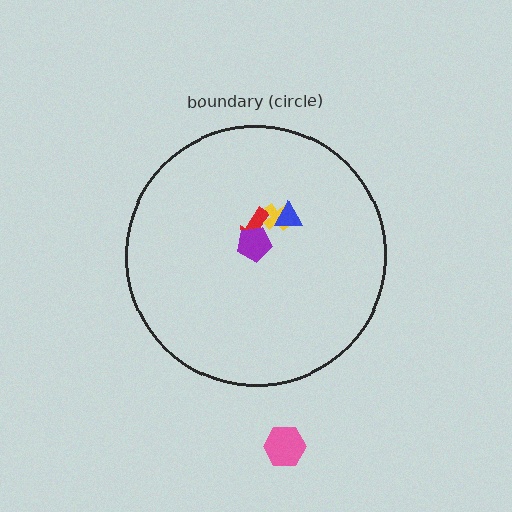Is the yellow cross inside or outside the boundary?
Inside.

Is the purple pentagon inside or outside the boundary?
Inside.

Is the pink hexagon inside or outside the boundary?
Outside.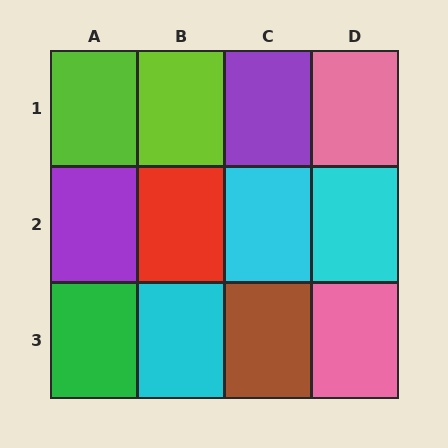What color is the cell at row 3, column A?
Green.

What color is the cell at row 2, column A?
Purple.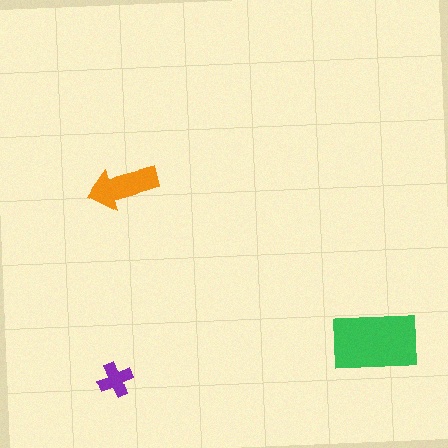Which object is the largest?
The green rectangle.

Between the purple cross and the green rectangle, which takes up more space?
The green rectangle.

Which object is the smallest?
The purple cross.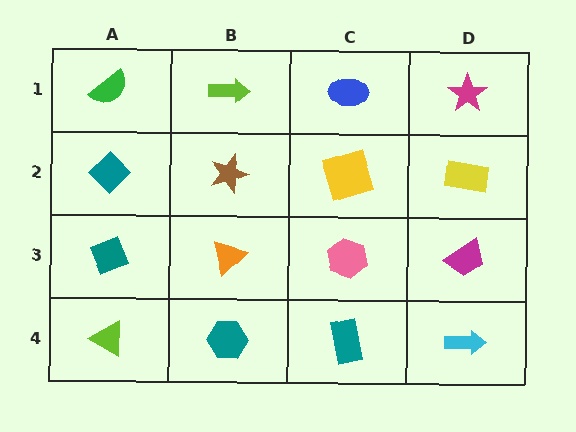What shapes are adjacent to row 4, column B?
An orange triangle (row 3, column B), a lime triangle (row 4, column A), a teal rectangle (row 4, column C).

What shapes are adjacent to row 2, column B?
A lime arrow (row 1, column B), an orange triangle (row 3, column B), a teal diamond (row 2, column A), a yellow square (row 2, column C).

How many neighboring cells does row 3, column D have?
3.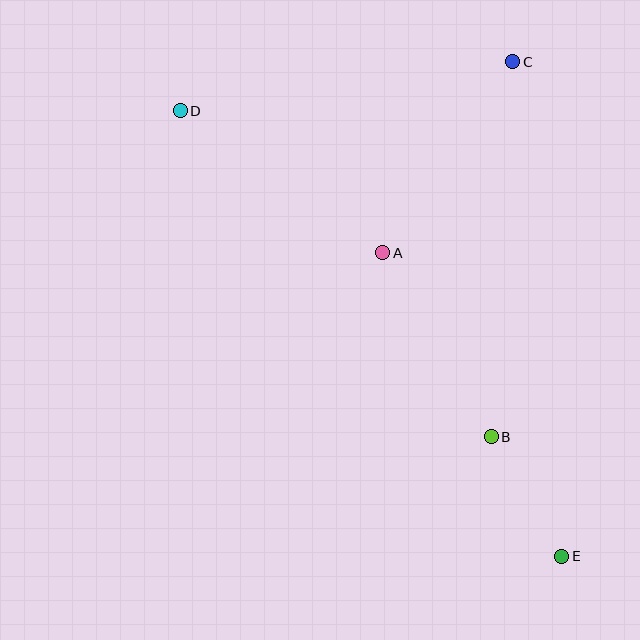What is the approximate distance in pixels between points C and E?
The distance between C and E is approximately 497 pixels.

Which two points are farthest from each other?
Points D and E are farthest from each other.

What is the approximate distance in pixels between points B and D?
The distance between B and D is approximately 451 pixels.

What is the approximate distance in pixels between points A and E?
The distance between A and E is approximately 352 pixels.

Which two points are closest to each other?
Points B and E are closest to each other.